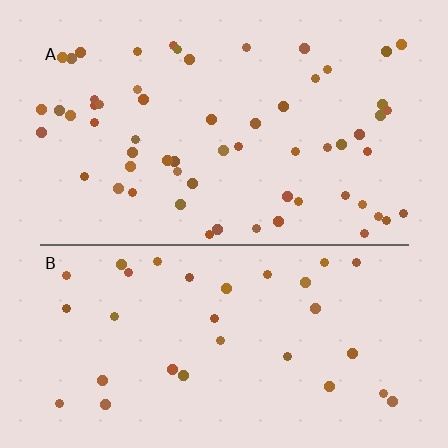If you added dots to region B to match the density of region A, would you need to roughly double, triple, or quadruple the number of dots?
Approximately double.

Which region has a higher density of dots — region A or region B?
A (the top).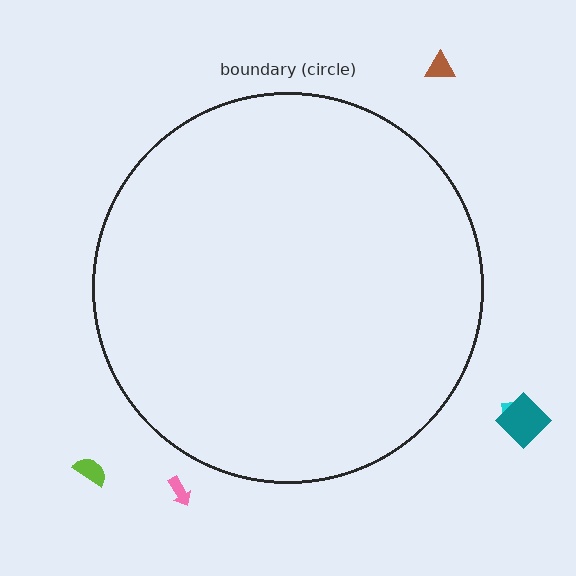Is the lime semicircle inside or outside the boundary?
Outside.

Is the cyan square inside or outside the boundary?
Outside.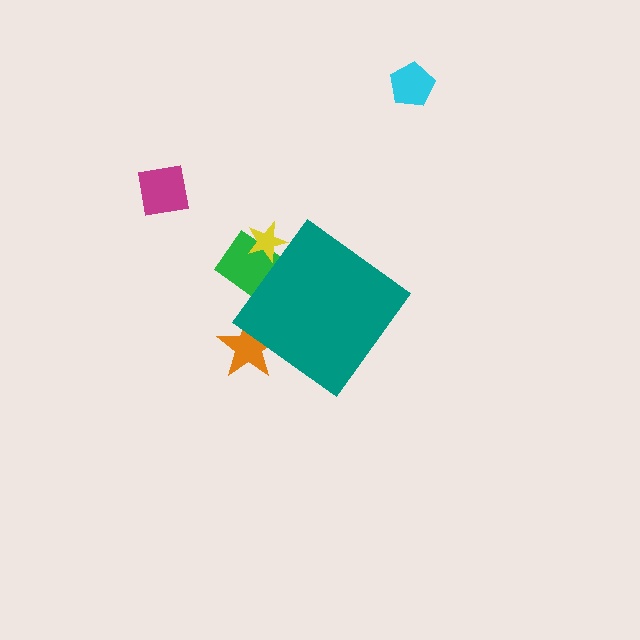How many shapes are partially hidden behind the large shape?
3 shapes are partially hidden.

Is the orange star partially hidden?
Yes, the orange star is partially hidden behind the teal diamond.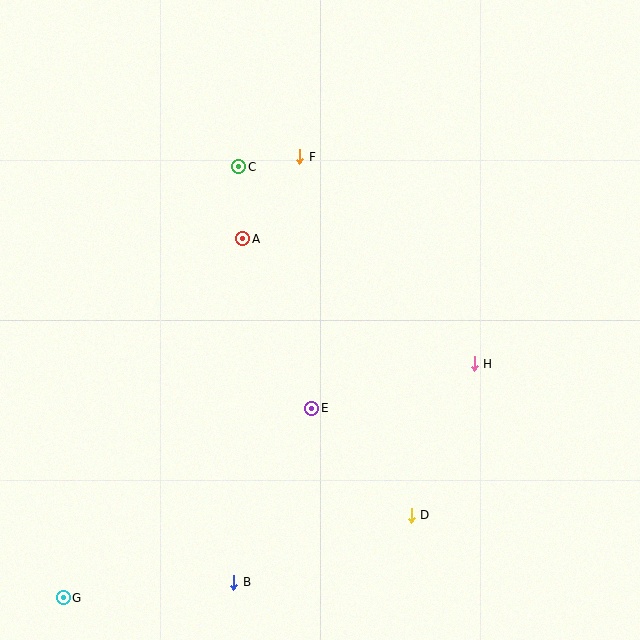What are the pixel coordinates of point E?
Point E is at (312, 408).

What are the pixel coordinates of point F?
Point F is at (300, 157).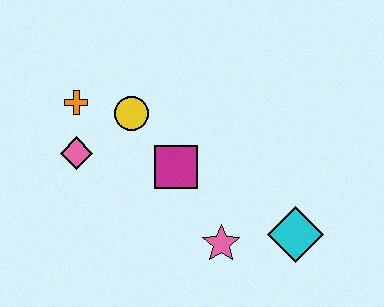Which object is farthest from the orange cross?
The cyan diamond is farthest from the orange cross.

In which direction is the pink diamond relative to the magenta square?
The pink diamond is to the left of the magenta square.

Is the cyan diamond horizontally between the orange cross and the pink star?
No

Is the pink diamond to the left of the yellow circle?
Yes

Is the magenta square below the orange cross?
Yes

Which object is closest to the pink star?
The cyan diamond is closest to the pink star.